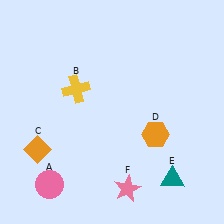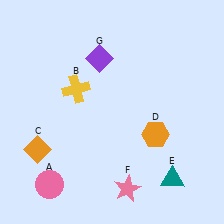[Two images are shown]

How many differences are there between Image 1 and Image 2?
There is 1 difference between the two images.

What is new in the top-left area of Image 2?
A purple diamond (G) was added in the top-left area of Image 2.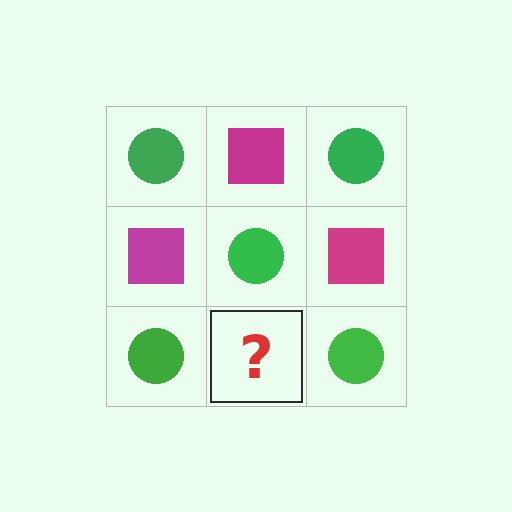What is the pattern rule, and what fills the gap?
The rule is that it alternates green circle and magenta square in a checkerboard pattern. The gap should be filled with a magenta square.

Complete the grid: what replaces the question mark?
The question mark should be replaced with a magenta square.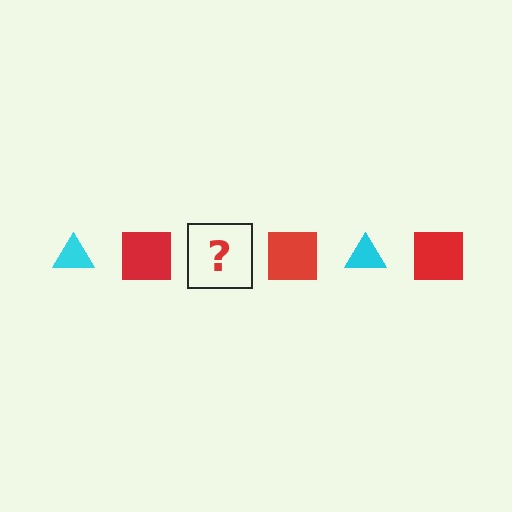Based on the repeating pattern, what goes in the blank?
The blank should be a cyan triangle.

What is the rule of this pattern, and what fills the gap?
The rule is that the pattern alternates between cyan triangle and red square. The gap should be filled with a cyan triangle.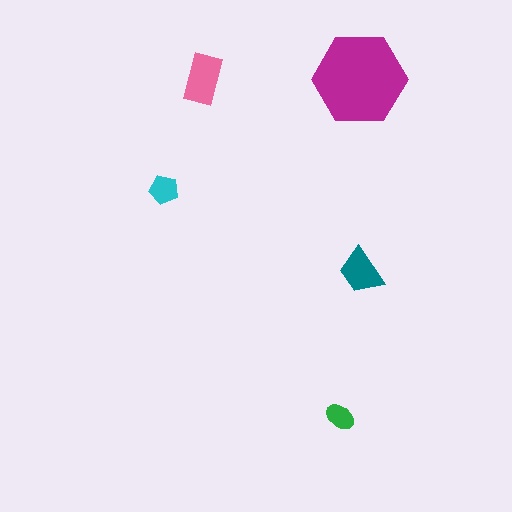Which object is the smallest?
The green ellipse.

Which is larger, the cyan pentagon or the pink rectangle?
The pink rectangle.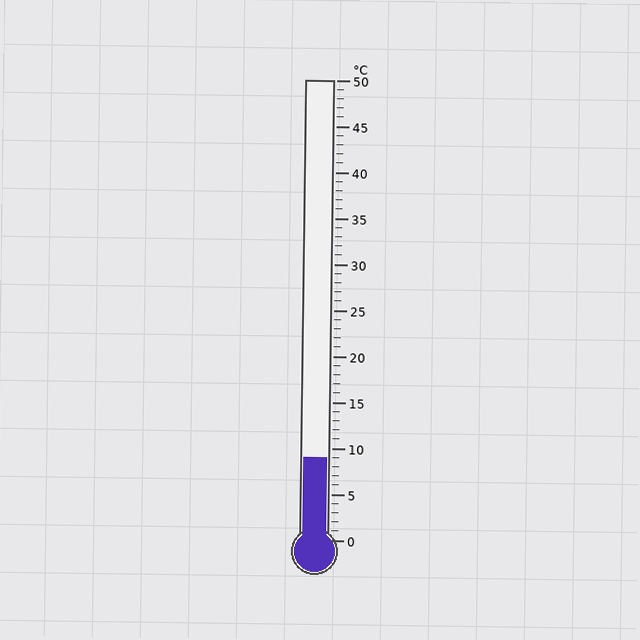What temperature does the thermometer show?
The thermometer shows approximately 9°C.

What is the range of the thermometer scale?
The thermometer scale ranges from 0°C to 50°C.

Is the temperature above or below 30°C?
The temperature is below 30°C.